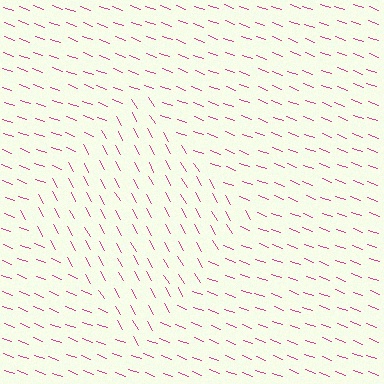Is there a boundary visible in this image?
Yes, there is a texture boundary formed by a change in line orientation.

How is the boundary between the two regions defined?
The boundary is defined purely by a change in line orientation (approximately 40 degrees difference). All lines are the same color and thickness.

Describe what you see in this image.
The image is filled with small magenta line segments. A diamond region in the image has lines oriented differently from the surrounding lines, creating a visible texture boundary.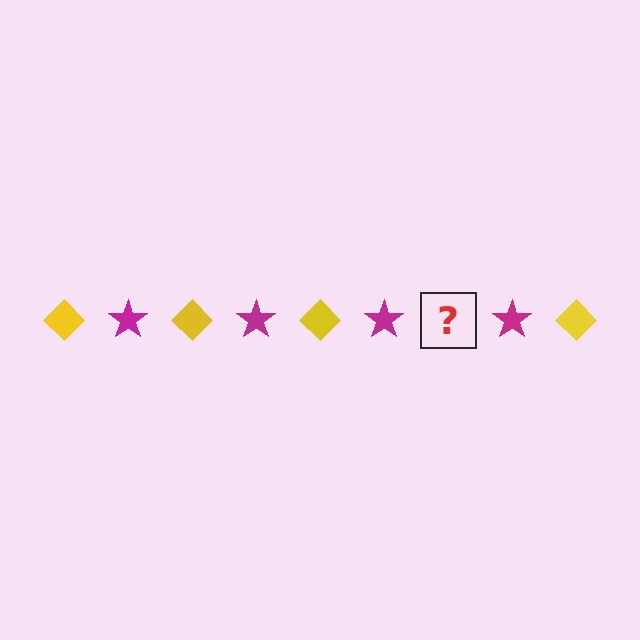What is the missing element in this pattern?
The missing element is a yellow diamond.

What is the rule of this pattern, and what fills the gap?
The rule is that the pattern alternates between yellow diamond and magenta star. The gap should be filled with a yellow diamond.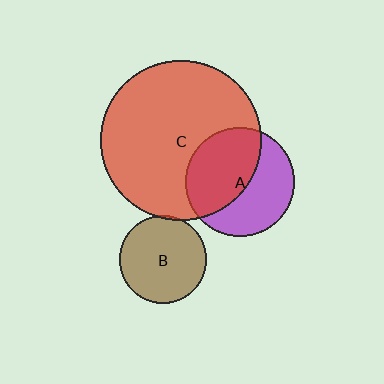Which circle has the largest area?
Circle C (red).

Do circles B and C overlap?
Yes.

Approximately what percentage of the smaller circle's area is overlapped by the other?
Approximately 5%.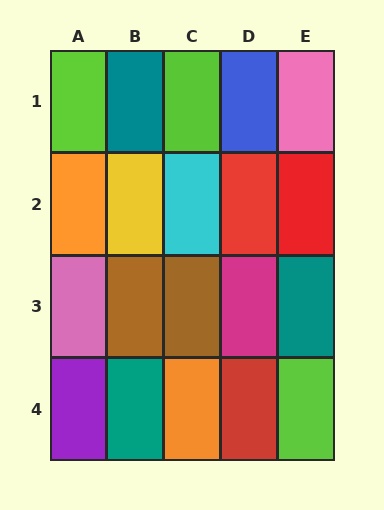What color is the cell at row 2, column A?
Orange.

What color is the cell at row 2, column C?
Cyan.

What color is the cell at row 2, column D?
Red.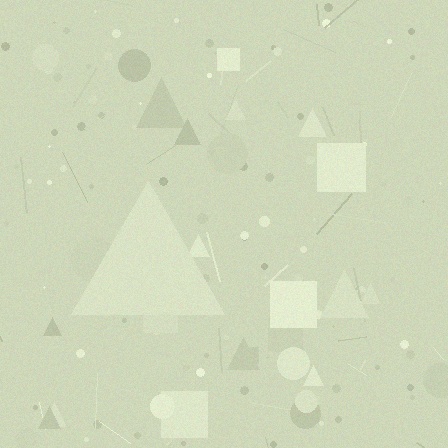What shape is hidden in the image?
A triangle is hidden in the image.